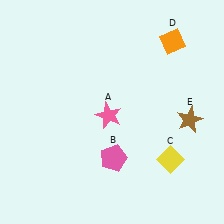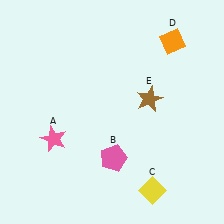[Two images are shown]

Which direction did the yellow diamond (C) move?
The yellow diamond (C) moved down.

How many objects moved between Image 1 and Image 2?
3 objects moved between the two images.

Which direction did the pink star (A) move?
The pink star (A) moved left.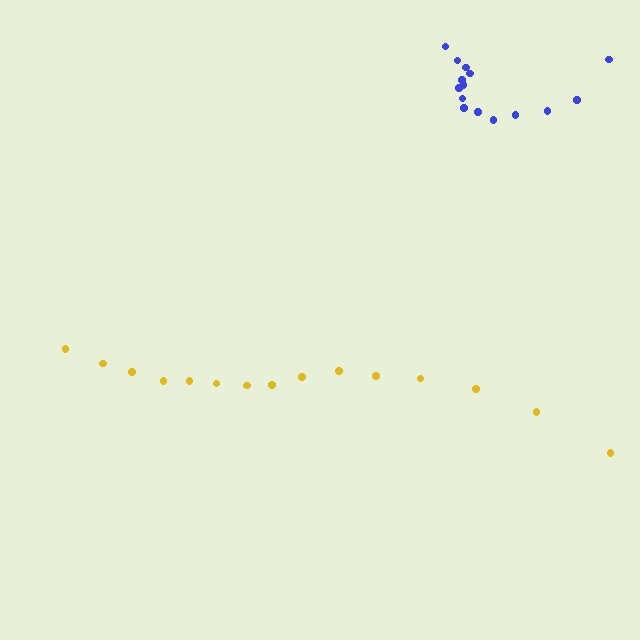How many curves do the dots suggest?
There are 2 distinct paths.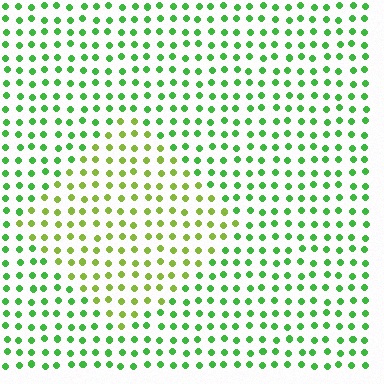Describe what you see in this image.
The image is filled with small green elements in a uniform arrangement. A diamond-shaped region is visible where the elements are tinted to a slightly different hue, forming a subtle color boundary.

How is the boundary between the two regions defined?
The boundary is defined purely by a slight shift in hue (about 36 degrees). Spacing, size, and orientation are identical on both sides.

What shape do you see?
I see a diamond.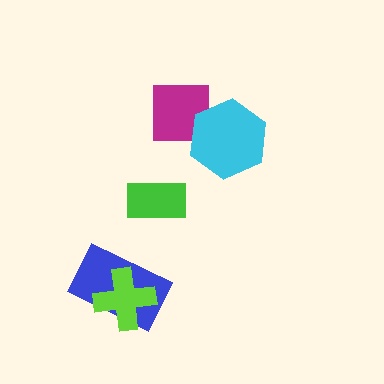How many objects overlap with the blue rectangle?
1 object overlaps with the blue rectangle.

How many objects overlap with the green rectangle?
0 objects overlap with the green rectangle.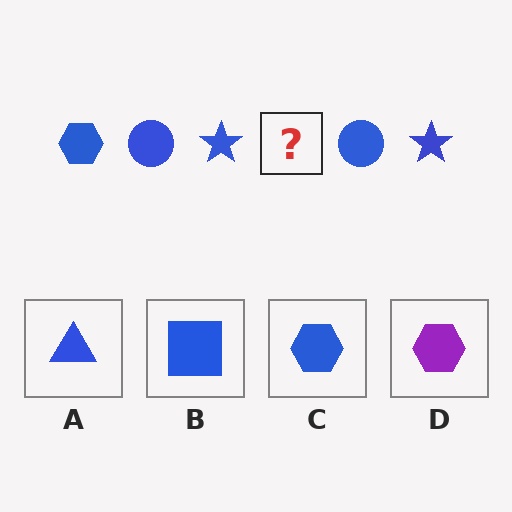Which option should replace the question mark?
Option C.